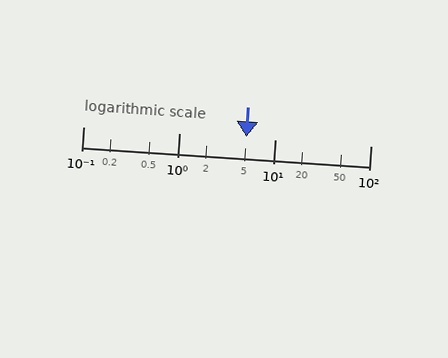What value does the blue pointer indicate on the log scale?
The pointer indicates approximately 5.1.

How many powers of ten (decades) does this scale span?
The scale spans 3 decades, from 0.1 to 100.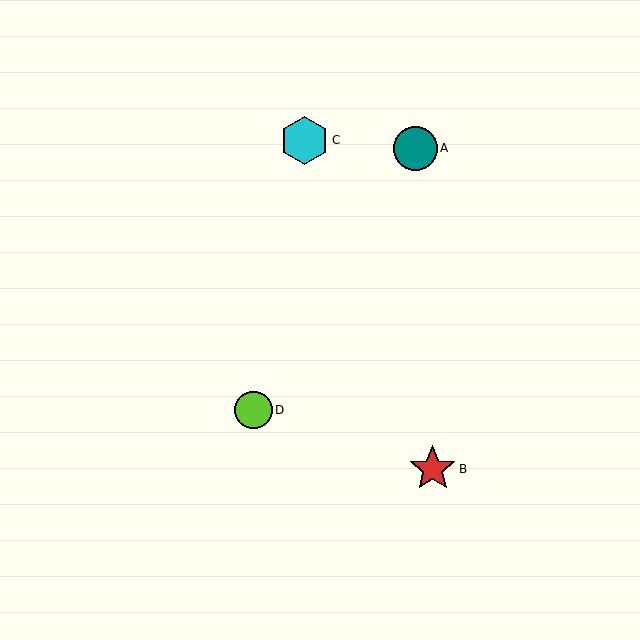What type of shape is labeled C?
Shape C is a cyan hexagon.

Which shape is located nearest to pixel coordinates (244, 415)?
The lime circle (labeled D) at (253, 410) is nearest to that location.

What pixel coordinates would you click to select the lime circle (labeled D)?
Click at (253, 410) to select the lime circle D.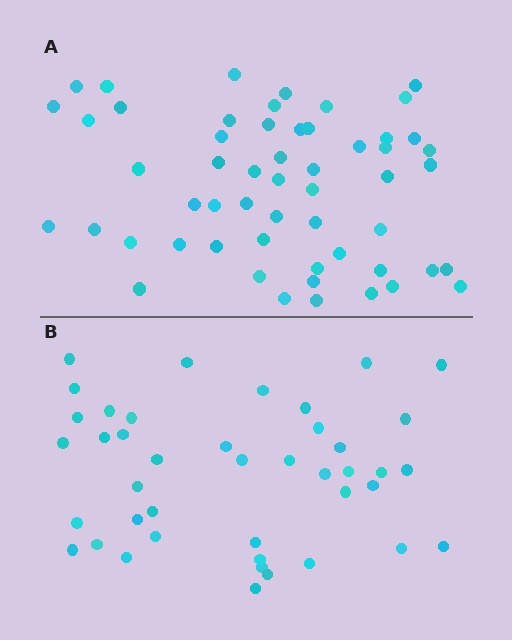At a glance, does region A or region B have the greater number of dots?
Region A (the top region) has more dots.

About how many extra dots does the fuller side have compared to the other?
Region A has approximately 15 more dots than region B.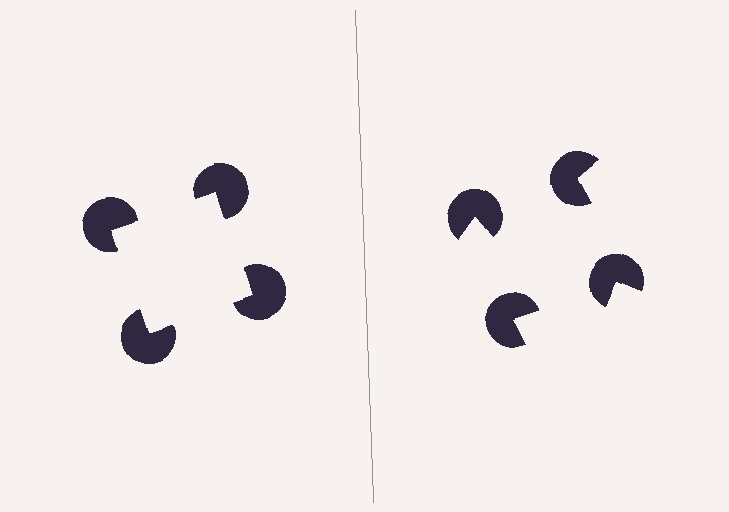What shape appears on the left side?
An illusory square.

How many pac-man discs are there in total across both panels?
8 — 4 on each side.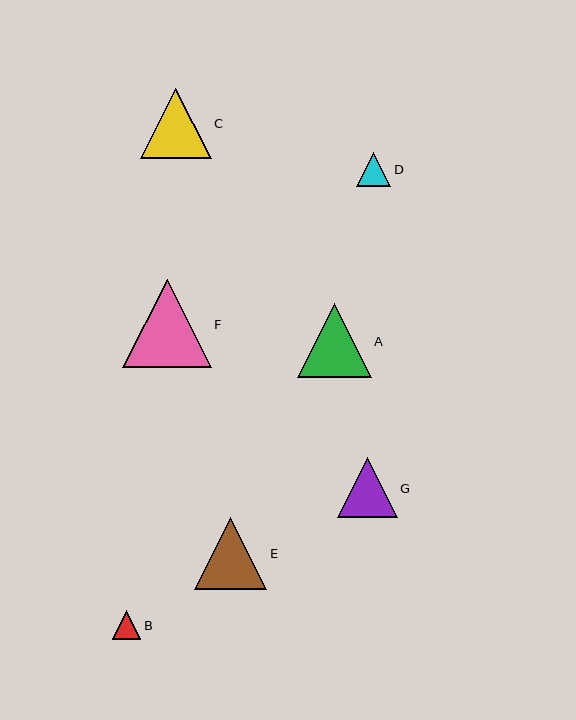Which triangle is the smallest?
Triangle B is the smallest with a size of approximately 29 pixels.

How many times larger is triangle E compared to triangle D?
Triangle E is approximately 2.1 times the size of triangle D.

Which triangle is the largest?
Triangle F is the largest with a size of approximately 88 pixels.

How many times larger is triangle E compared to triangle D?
Triangle E is approximately 2.1 times the size of triangle D.